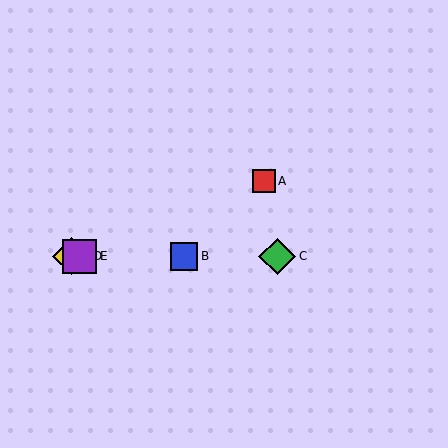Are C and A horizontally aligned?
No, C is at y≈256 and A is at y≈181.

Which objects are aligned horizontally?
Objects B, C, D, E are aligned horizontally.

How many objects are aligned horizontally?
4 objects (B, C, D, E) are aligned horizontally.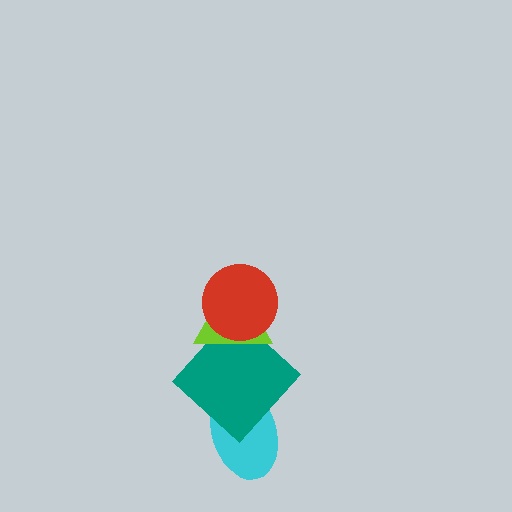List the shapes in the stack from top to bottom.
From top to bottom: the red circle, the lime triangle, the teal diamond, the cyan ellipse.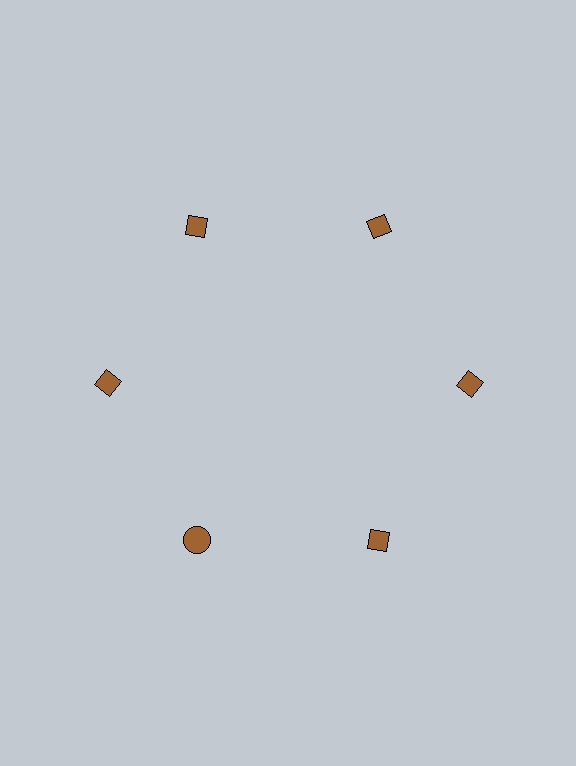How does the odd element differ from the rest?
It has a different shape: circle instead of diamond.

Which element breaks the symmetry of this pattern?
The brown circle at roughly the 7 o'clock position breaks the symmetry. All other shapes are brown diamonds.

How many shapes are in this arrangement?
There are 6 shapes arranged in a ring pattern.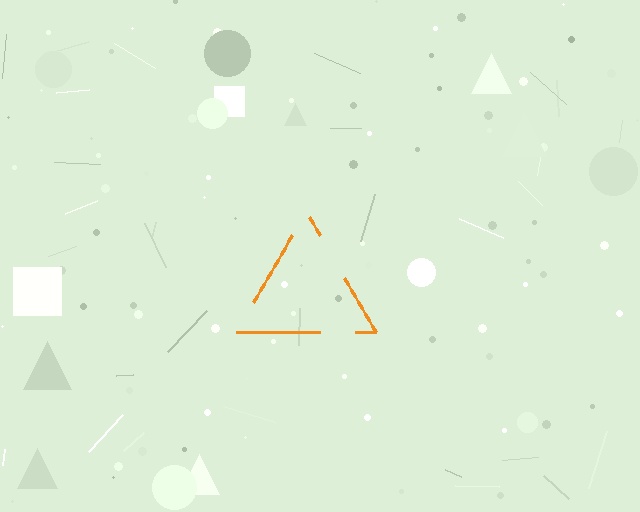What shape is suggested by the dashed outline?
The dashed outline suggests a triangle.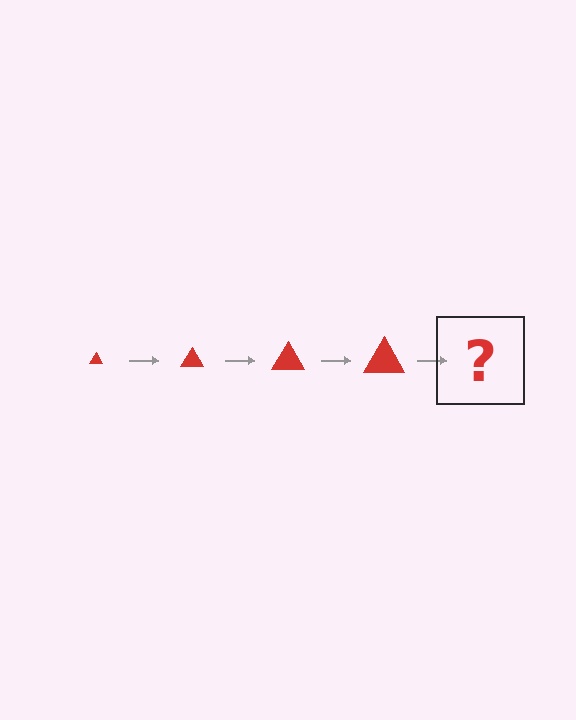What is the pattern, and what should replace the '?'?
The pattern is that the triangle gets progressively larger each step. The '?' should be a red triangle, larger than the previous one.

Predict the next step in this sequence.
The next step is a red triangle, larger than the previous one.